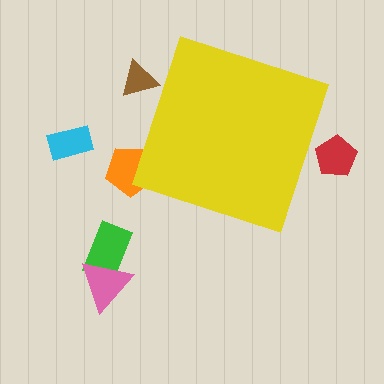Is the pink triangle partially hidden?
No, the pink triangle is fully visible.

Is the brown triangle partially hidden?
Yes, the brown triangle is partially hidden behind the yellow diamond.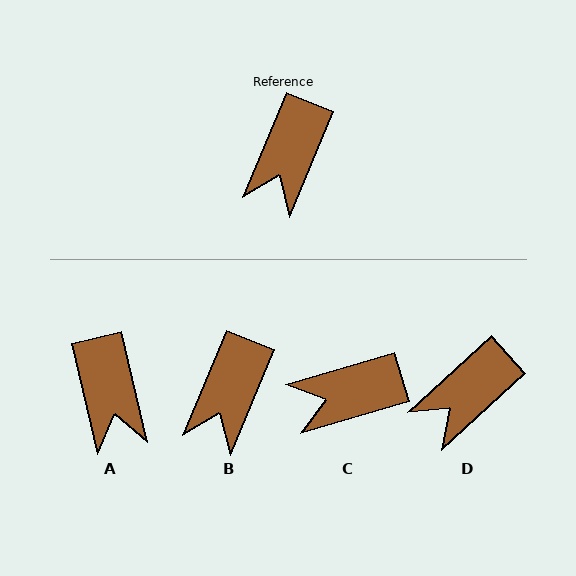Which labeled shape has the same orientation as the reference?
B.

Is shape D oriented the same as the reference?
No, it is off by about 25 degrees.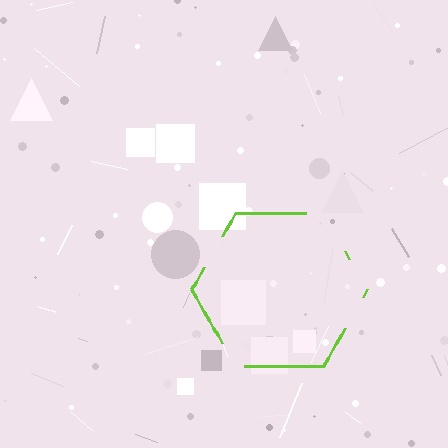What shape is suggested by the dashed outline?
The dashed outline suggests a hexagon.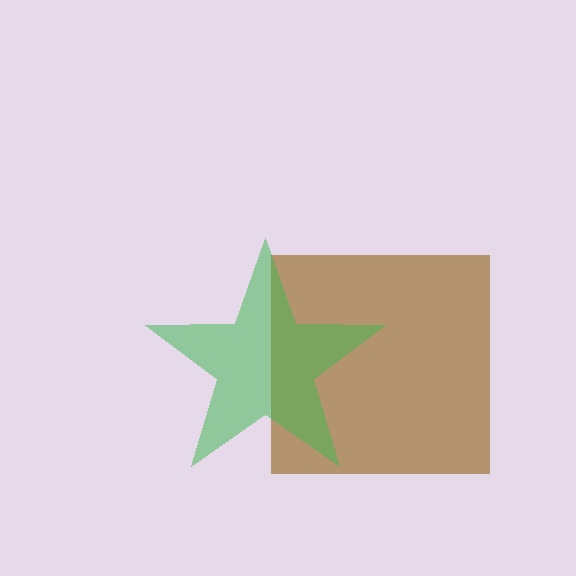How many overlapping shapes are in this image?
There are 2 overlapping shapes in the image.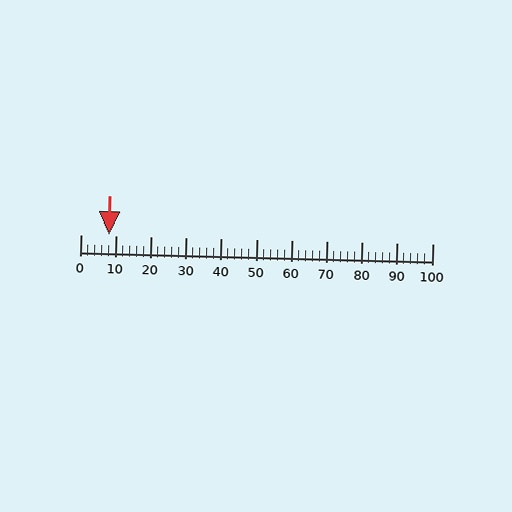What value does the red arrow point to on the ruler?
The red arrow points to approximately 8.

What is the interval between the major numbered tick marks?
The major tick marks are spaced 10 units apart.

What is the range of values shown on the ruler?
The ruler shows values from 0 to 100.